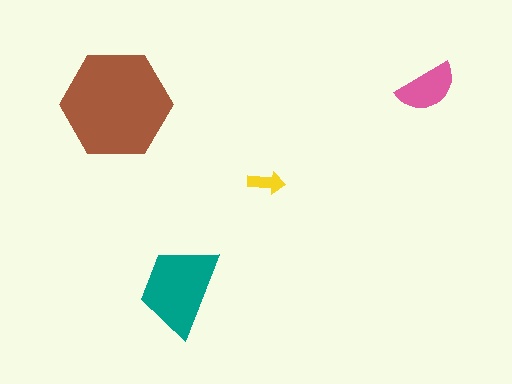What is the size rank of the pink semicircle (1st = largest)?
3rd.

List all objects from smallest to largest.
The yellow arrow, the pink semicircle, the teal trapezoid, the brown hexagon.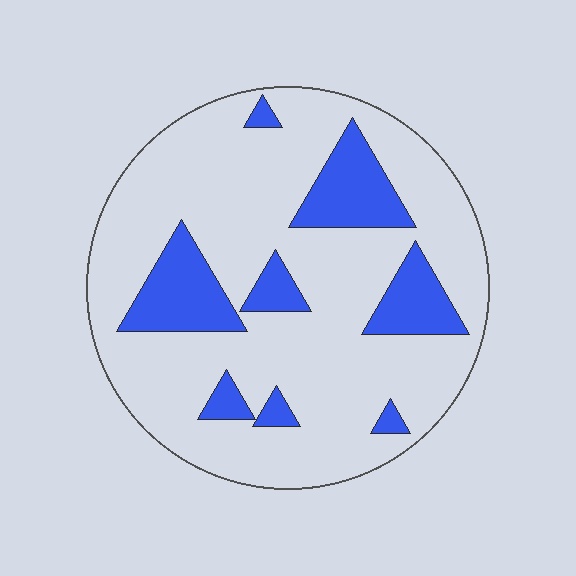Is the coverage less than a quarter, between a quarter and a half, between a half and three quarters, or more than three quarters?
Less than a quarter.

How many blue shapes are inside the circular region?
8.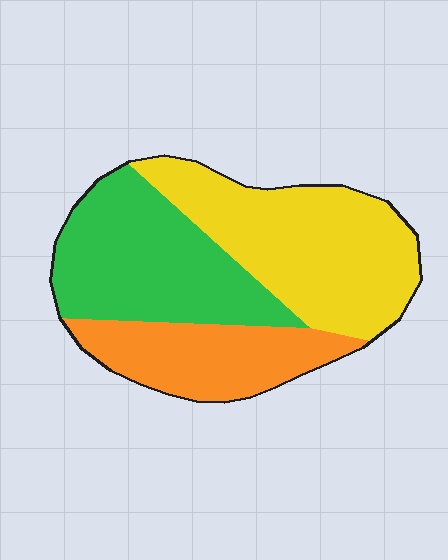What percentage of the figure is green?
Green covers about 35% of the figure.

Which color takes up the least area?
Orange, at roughly 25%.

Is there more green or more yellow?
Yellow.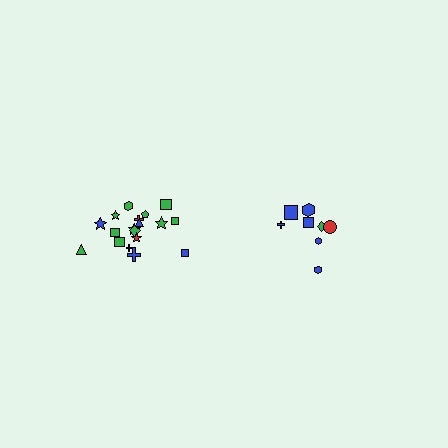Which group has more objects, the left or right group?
The left group.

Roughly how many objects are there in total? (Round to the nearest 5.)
Roughly 25 objects in total.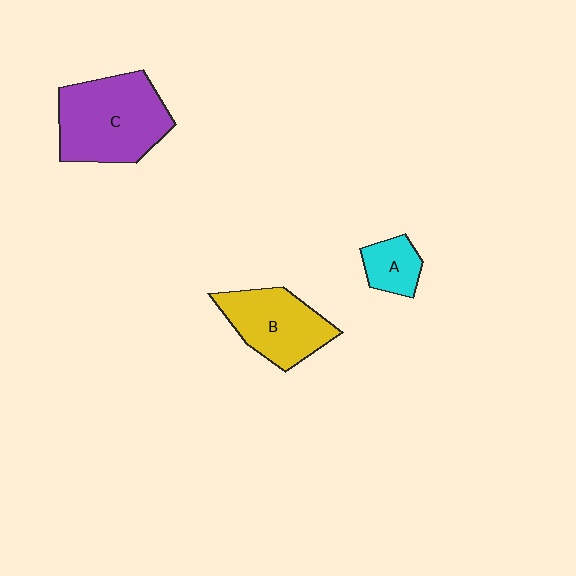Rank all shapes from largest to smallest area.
From largest to smallest: C (purple), B (yellow), A (cyan).